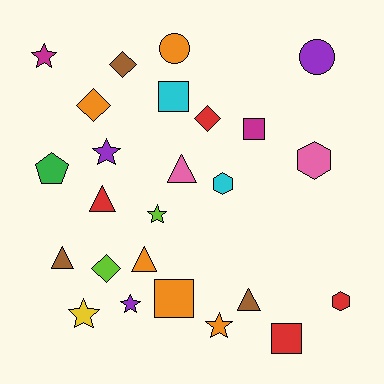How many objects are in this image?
There are 25 objects.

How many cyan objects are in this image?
There are 2 cyan objects.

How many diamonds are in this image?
There are 4 diamonds.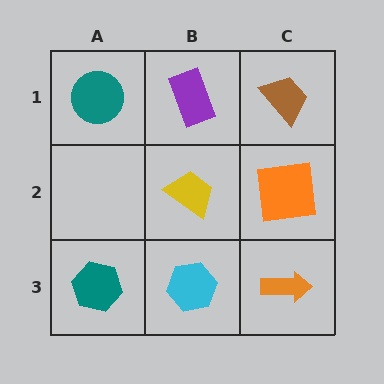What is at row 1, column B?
A purple rectangle.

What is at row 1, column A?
A teal circle.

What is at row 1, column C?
A brown trapezoid.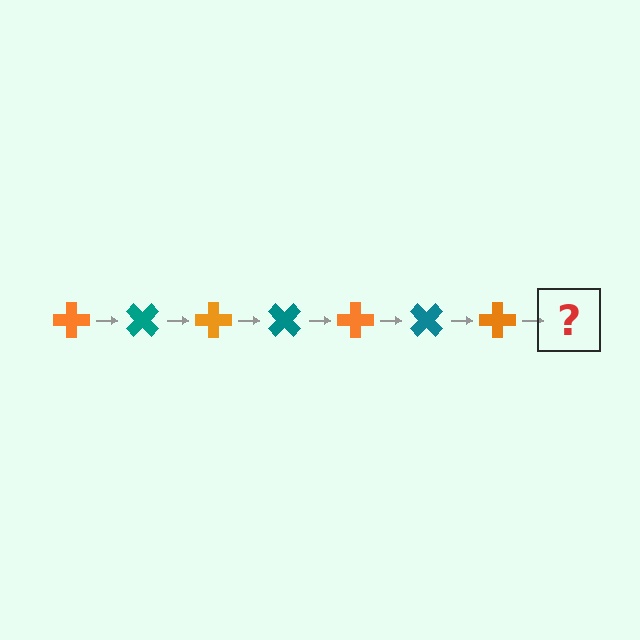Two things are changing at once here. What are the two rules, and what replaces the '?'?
The two rules are that it rotates 45 degrees each step and the color cycles through orange and teal. The '?' should be a teal cross, rotated 315 degrees from the start.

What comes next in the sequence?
The next element should be a teal cross, rotated 315 degrees from the start.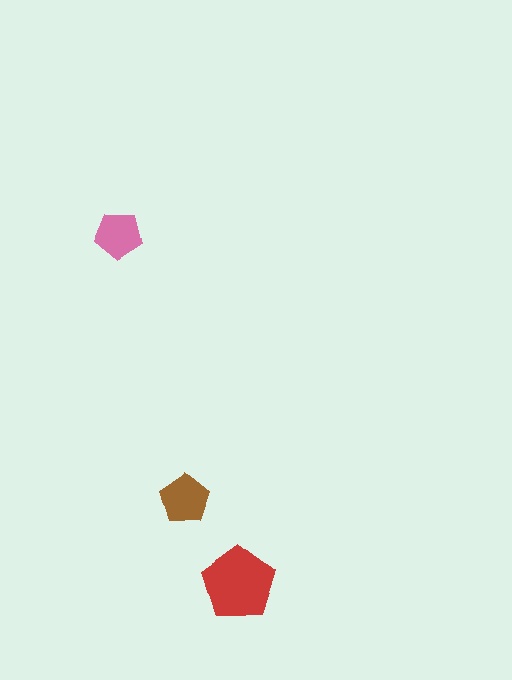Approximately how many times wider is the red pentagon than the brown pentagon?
About 1.5 times wider.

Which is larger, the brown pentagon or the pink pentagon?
The brown one.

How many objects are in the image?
There are 3 objects in the image.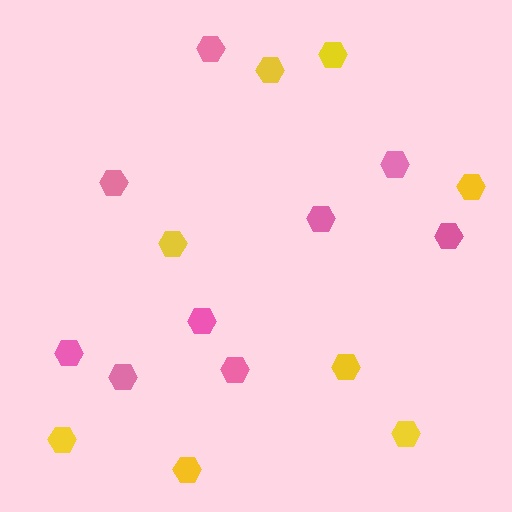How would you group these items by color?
There are 2 groups: one group of yellow hexagons (8) and one group of pink hexagons (9).